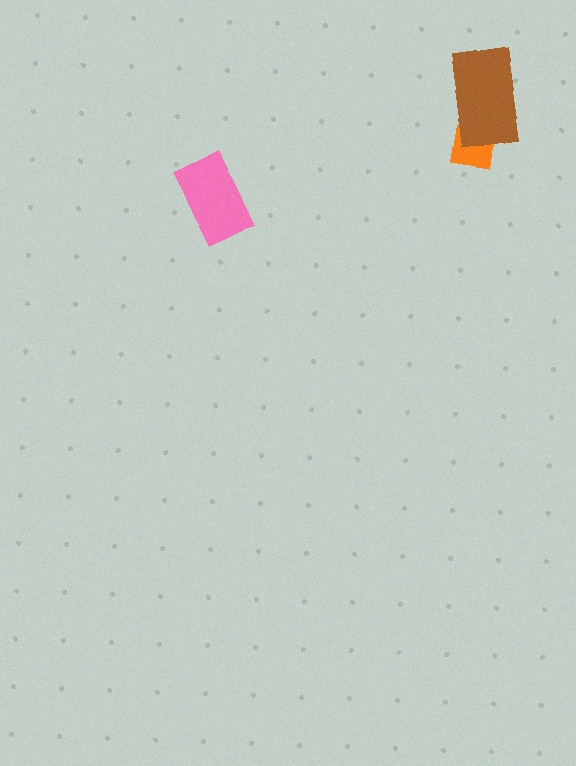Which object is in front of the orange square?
The brown rectangle is in front of the orange square.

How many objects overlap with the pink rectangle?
0 objects overlap with the pink rectangle.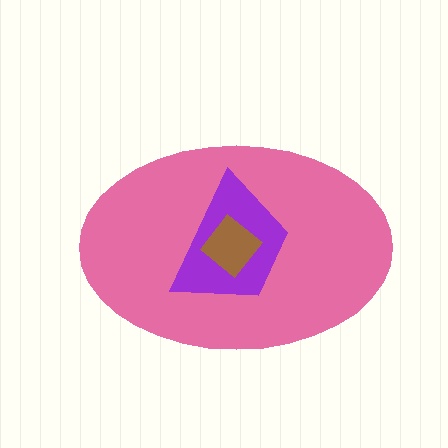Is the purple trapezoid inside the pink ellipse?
Yes.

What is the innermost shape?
The brown diamond.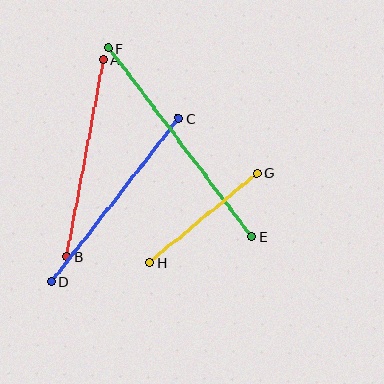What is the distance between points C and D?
The distance is approximately 207 pixels.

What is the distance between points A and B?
The distance is approximately 200 pixels.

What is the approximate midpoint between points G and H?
The midpoint is at approximately (203, 218) pixels.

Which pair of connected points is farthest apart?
Points E and F are farthest apart.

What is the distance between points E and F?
The distance is approximately 236 pixels.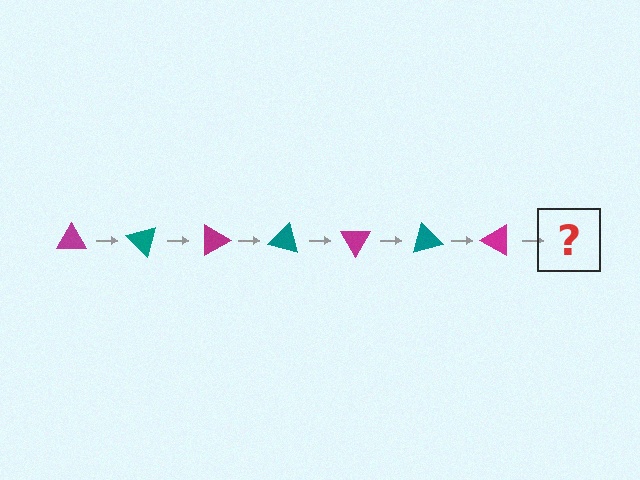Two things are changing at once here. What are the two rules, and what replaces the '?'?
The two rules are that it rotates 45 degrees each step and the color cycles through magenta and teal. The '?' should be a teal triangle, rotated 315 degrees from the start.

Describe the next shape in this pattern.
It should be a teal triangle, rotated 315 degrees from the start.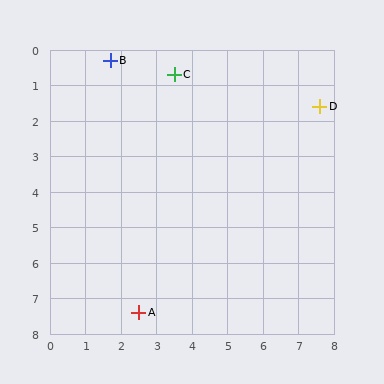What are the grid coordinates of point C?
Point C is at approximately (3.5, 0.7).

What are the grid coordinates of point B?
Point B is at approximately (1.7, 0.3).